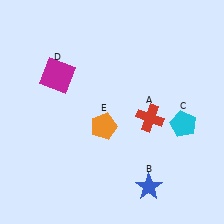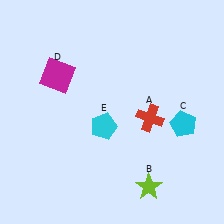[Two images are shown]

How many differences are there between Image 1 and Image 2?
There are 2 differences between the two images.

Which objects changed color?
B changed from blue to lime. E changed from orange to cyan.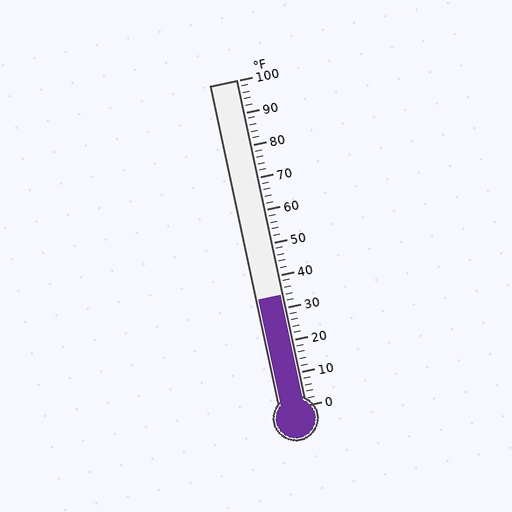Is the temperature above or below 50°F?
The temperature is below 50°F.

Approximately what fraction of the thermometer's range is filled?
The thermometer is filled to approximately 35% of its range.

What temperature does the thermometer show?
The thermometer shows approximately 34°F.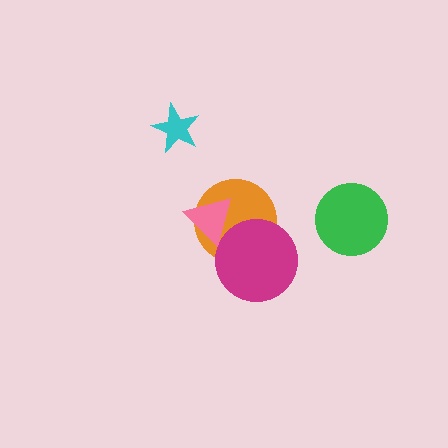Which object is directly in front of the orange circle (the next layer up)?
The magenta circle is directly in front of the orange circle.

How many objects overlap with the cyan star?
0 objects overlap with the cyan star.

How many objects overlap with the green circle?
0 objects overlap with the green circle.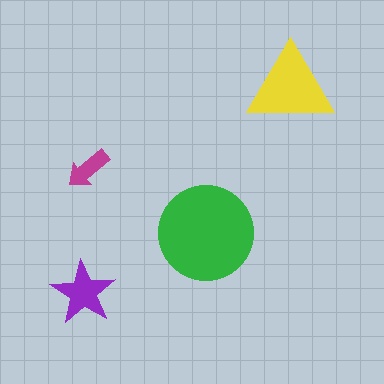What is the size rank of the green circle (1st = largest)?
1st.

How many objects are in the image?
There are 4 objects in the image.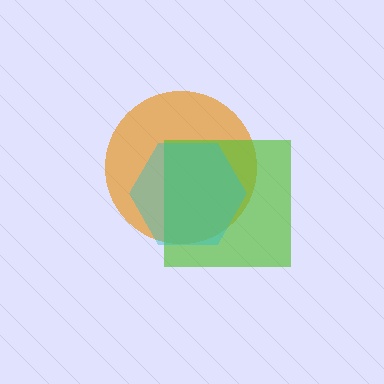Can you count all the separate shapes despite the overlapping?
Yes, there are 3 separate shapes.